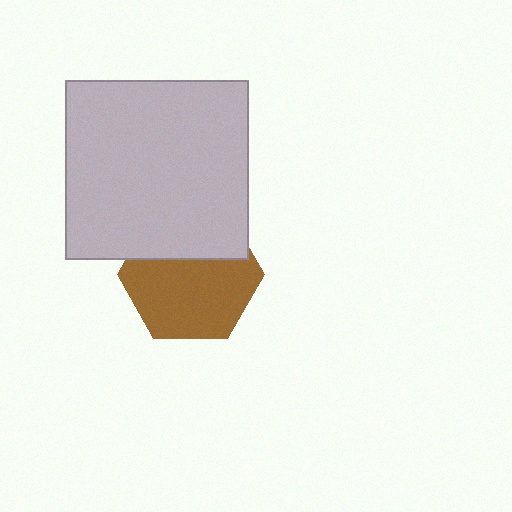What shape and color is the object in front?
The object in front is a light gray rectangle.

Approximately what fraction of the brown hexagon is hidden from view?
Roughly 35% of the brown hexagon is hidden behind the light gray rectangle.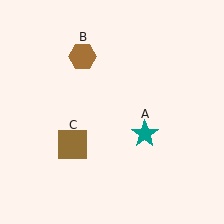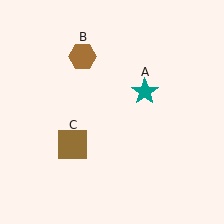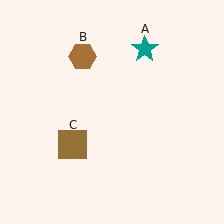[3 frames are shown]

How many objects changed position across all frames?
1 object changed position: teal star (object A).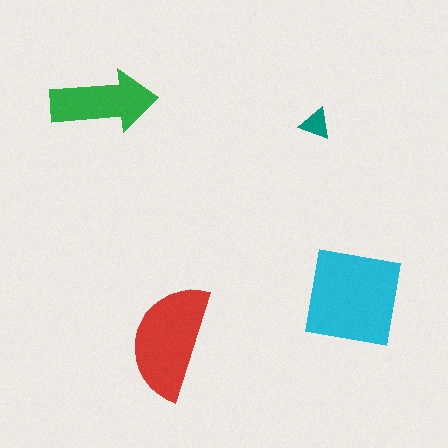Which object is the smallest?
The teal triangle.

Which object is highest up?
The green arrow is topmost.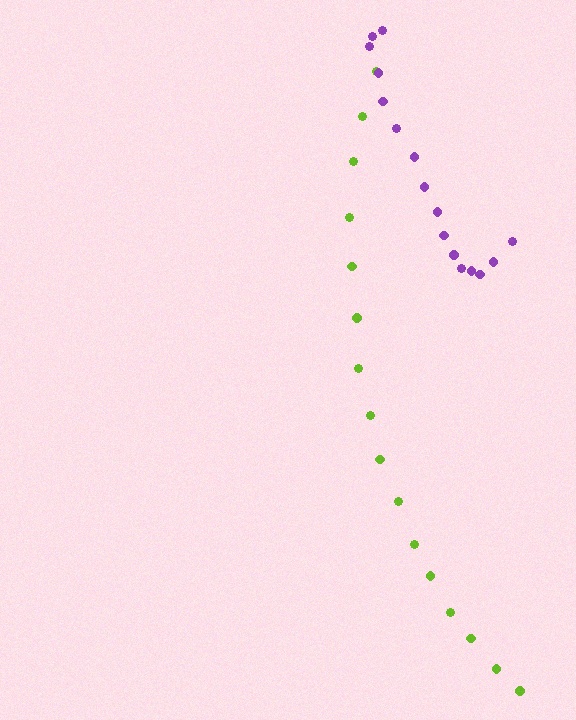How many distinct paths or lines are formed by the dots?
There are 2 distinct paths.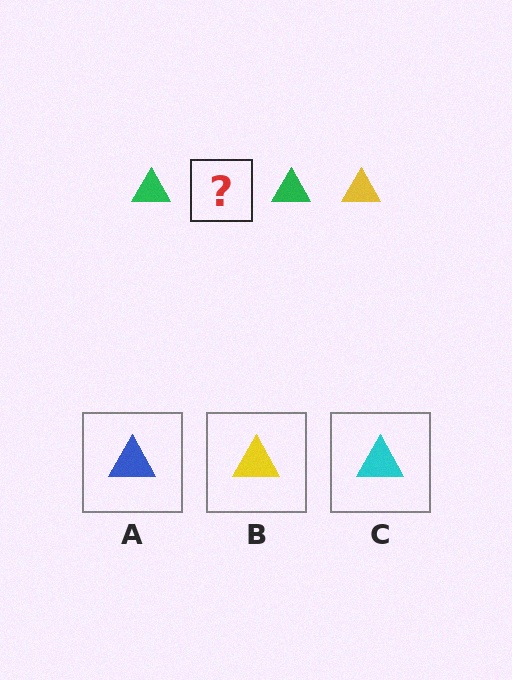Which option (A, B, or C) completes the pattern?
B.